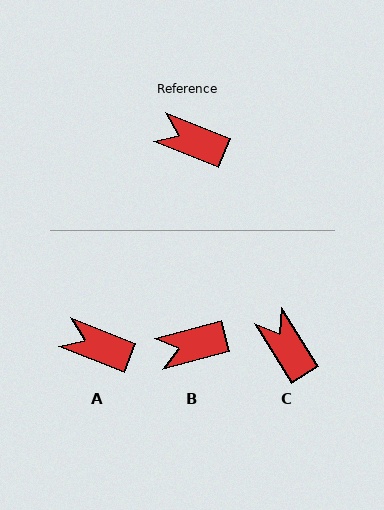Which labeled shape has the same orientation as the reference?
A.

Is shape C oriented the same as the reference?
No, it is off by about 37 degrees.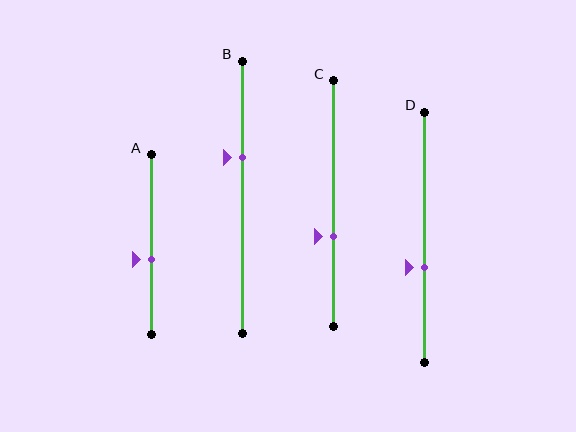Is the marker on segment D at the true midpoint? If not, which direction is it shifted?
No, the marker on segment D is shifted downward by about 12% of the segment length.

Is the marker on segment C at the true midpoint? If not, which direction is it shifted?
No, the marker on segment C is shifted downward by about 13% of the segment length.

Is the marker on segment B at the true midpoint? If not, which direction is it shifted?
No, the marker on segment B is shifted upward by about 15% of the segment length.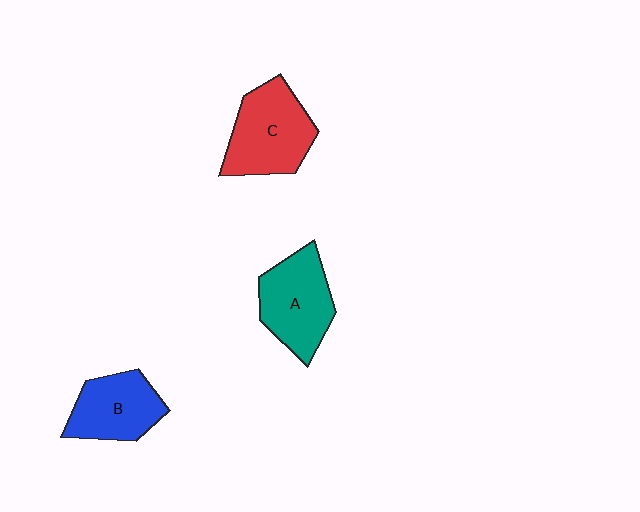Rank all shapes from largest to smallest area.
From largest to smallest: C (red), A (teal), B (blue).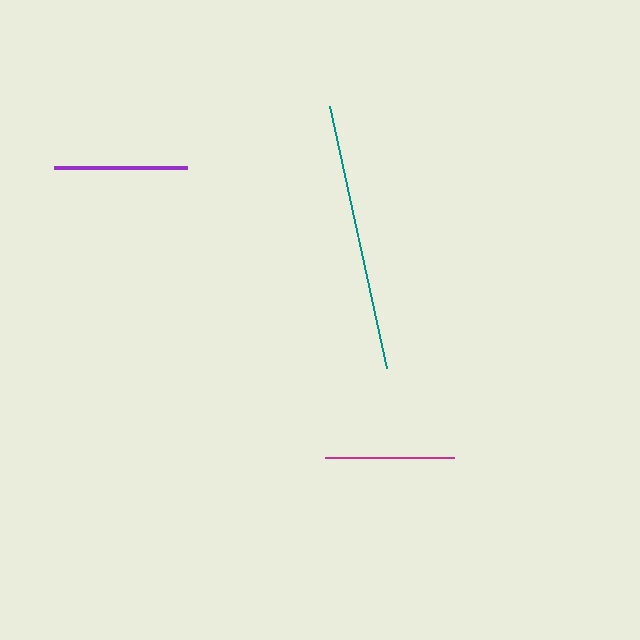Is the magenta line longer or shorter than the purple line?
The purple line is longer than the magenta line.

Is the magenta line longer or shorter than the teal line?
The teal line is longer than the magenta line.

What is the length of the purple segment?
The purple segment is approximately 133 pixels long.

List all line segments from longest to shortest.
From longest to shortest: teal, purple, magenta.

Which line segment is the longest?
The teal line is the longest at approximately 268 pixels.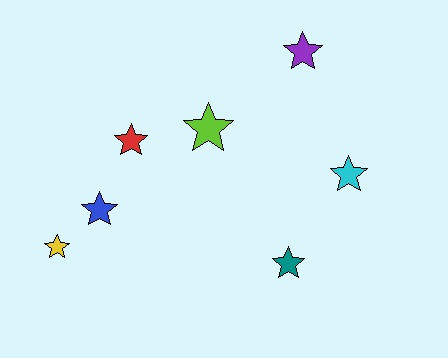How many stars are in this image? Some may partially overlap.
There are 7 stars.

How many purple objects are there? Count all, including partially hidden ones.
There is 1 purple object.